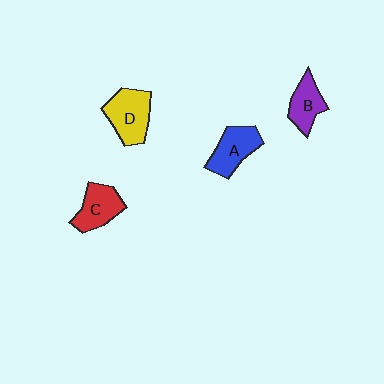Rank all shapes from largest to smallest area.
From largest to smallest: D (yellow), A (blue), C (red), B (purple).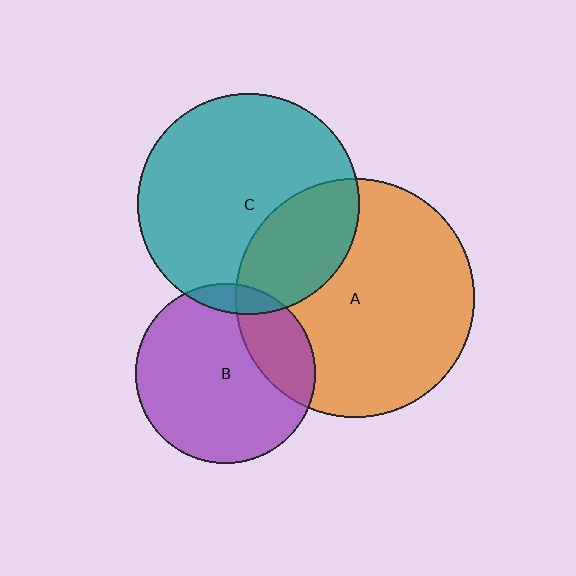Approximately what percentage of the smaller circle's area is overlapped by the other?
Approximately 10%.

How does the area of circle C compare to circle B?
Approximately 1.5 times.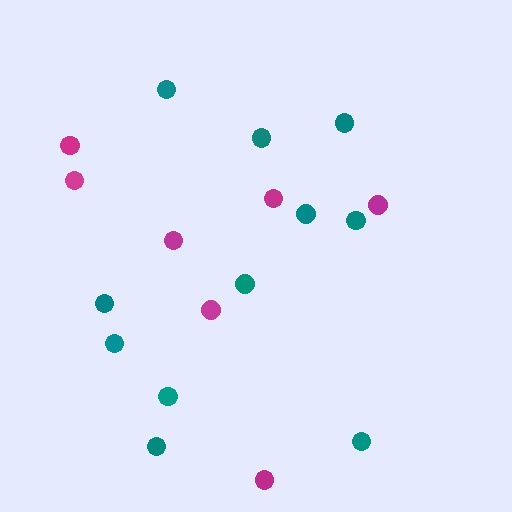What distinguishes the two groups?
There are 2 groups: one group of magenta circles (7) and one group of teal circles (11).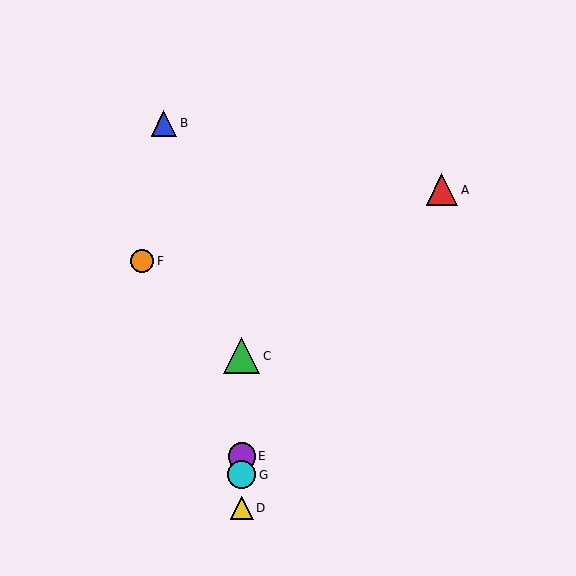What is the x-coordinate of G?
Object G is at x≈242.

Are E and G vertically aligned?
Yes, both are at x≈242.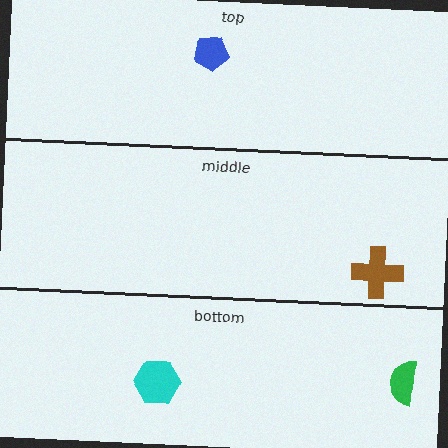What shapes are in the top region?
The blue pentagon.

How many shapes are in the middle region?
1.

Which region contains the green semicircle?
The bottom region.